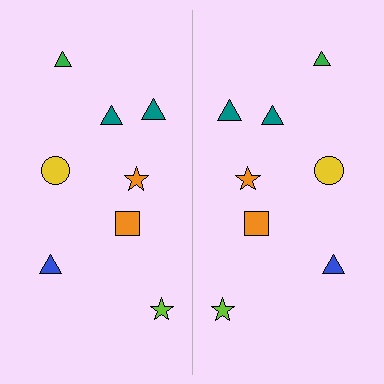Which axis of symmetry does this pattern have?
The pattern has a vertical axis of symmetry running through the center of the image.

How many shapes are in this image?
There are 16 shapes in this image.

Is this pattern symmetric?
Yes, this pattern has bilateral (reflection) symmetry.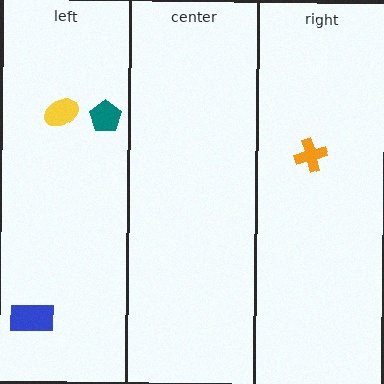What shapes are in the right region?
The orange cross.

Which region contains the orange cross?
The right region.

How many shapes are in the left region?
3.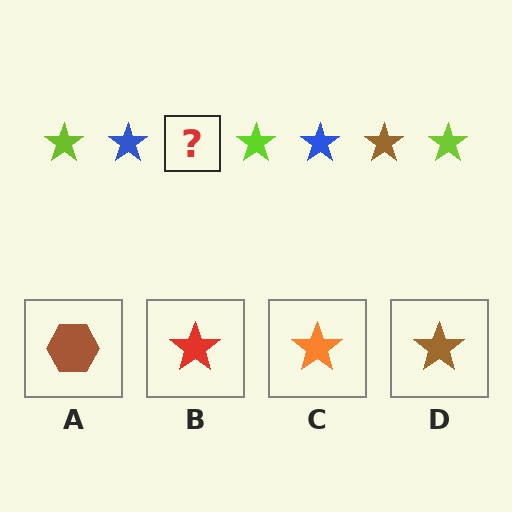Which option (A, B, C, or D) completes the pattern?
D.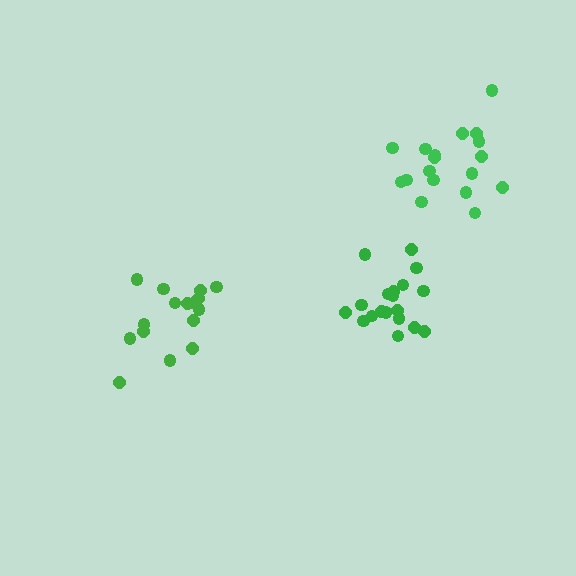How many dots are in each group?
Group 1: 19 dots, Group 2: 16 dots, Group 3: 18 dots (53 total).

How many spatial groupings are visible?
There are 3 spatial groupings.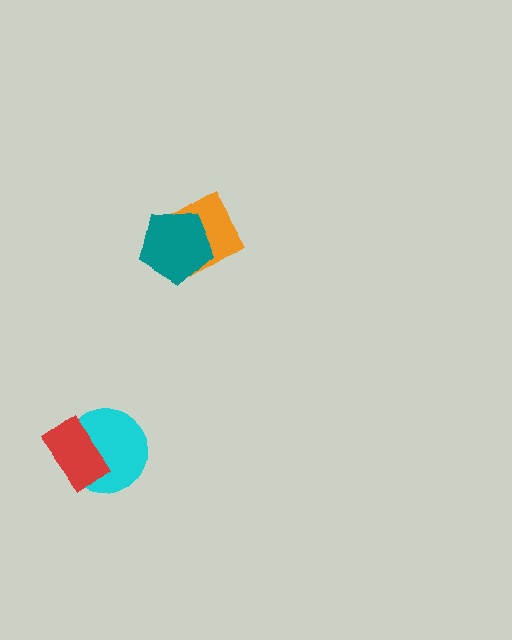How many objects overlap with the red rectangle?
1 object overlaps with the red rectangle.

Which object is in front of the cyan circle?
The red rectangle is in front of the cyan circle.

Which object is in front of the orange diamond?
The teal pentagon is in front of the orange diamond.